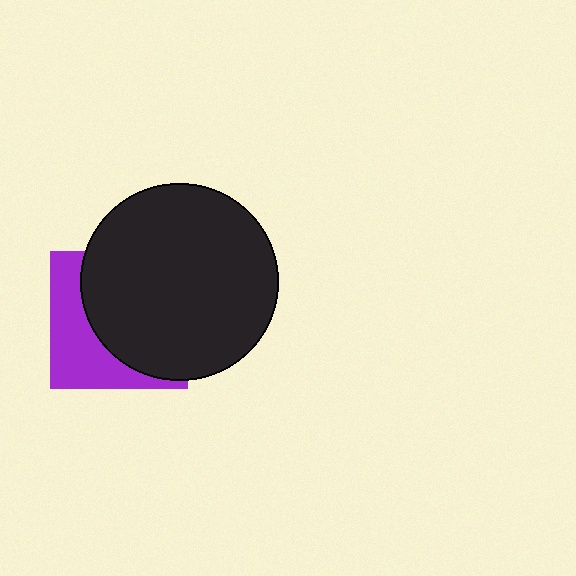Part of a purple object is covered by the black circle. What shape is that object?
It is a square.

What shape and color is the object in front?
The object in front is a black circle.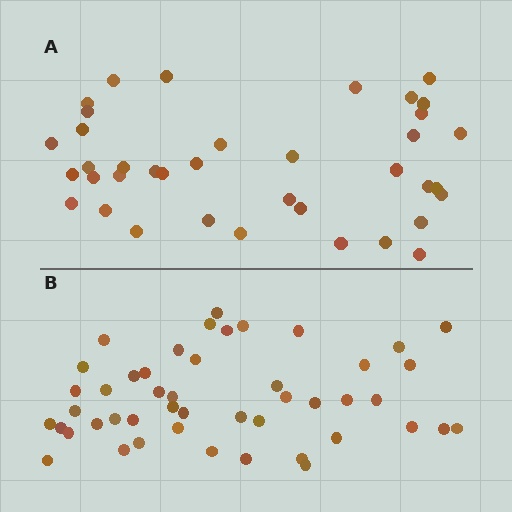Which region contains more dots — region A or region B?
Region B (the bottom region) has more dots.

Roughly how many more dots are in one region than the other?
Region B has roughly 8 or so more dots than region A.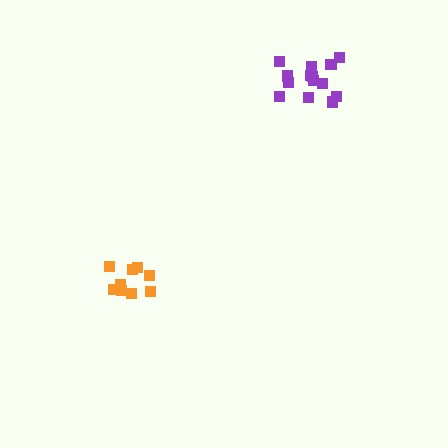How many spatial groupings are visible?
There are 2 spatial groupings.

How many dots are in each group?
Group 1: 15 dots, Group 2: 9 dots (24 total).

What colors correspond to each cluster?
The clusters are colored: purple, orange.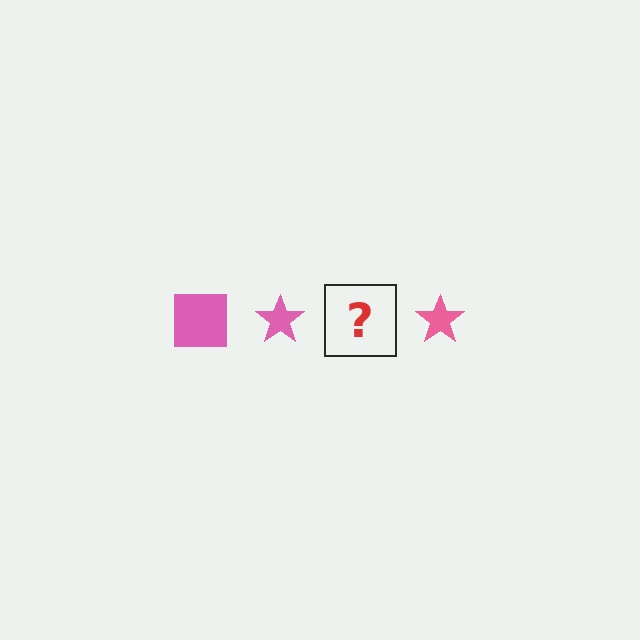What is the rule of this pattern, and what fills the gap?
The rule is that the pattern cycles through square, star shapes in pink. The gap should be filled with a pink square.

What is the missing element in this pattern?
The missing element is a pink square.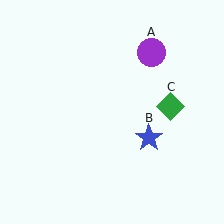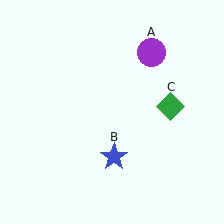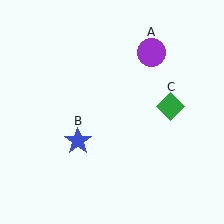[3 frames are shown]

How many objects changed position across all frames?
1 object changed position: blue star (object B).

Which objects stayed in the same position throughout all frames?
Purple circle (object A) and green diamond (object C) remained stationary.